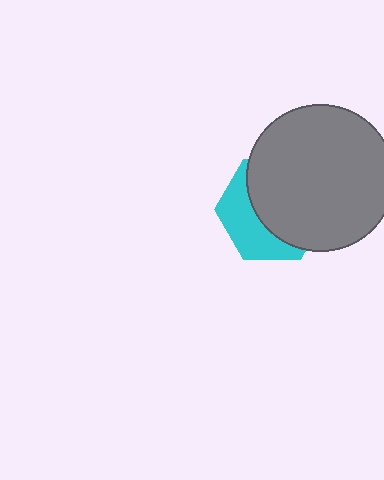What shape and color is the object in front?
The object in front is a gray circle.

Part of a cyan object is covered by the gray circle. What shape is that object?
It is a hexagon.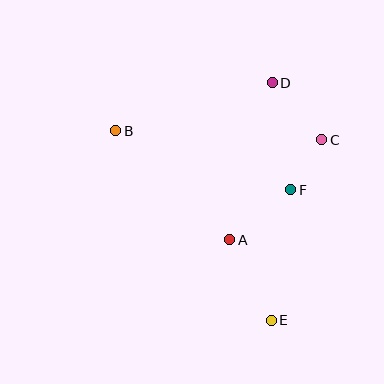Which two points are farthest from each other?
Points B and E are farthest from each other.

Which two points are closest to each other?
Points C and F are closest to each other.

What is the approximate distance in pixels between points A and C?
The distance between A and C is approximately 136 pixels.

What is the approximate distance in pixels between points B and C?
The distance between B and C is approximately 206 pixels.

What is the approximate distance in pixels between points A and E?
The distance between A and E is approximately 91 pixels.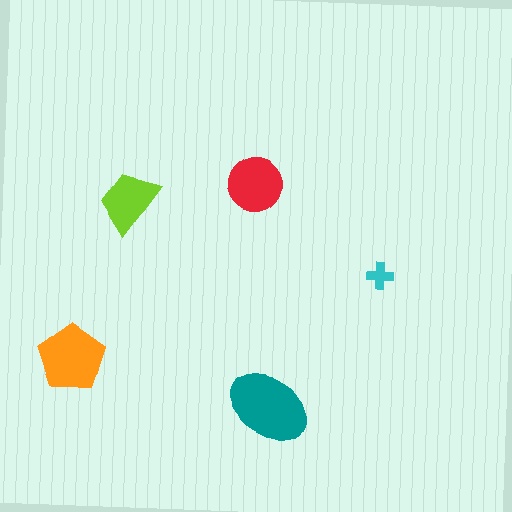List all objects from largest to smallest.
The teal ellipse, the orange pentagon, the red circle, the lime trapezoid, the cyan cross.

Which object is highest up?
The red circle is topmost.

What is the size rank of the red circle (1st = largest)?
3rd.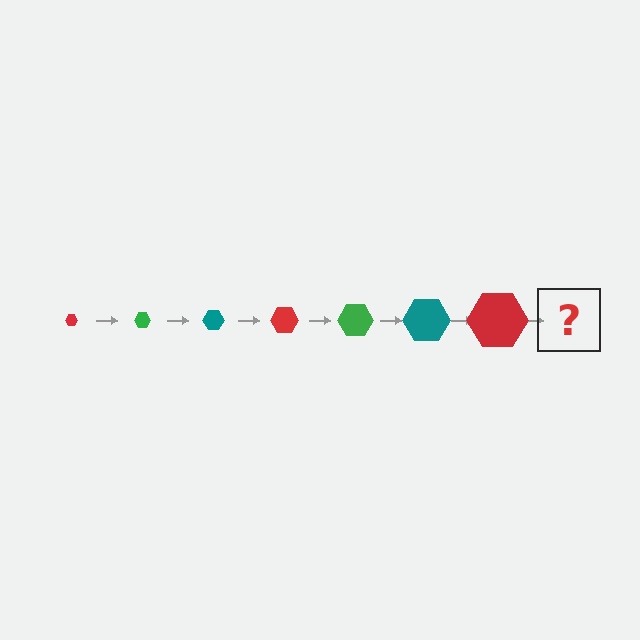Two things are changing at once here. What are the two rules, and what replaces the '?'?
The two rules are that the hexagon grows larger each step and the color cycles through red, green, and teal. The '?' should be a green hexagon, larger than the previous one.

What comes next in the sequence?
The next element should be a green hexagon, larger than the previous one.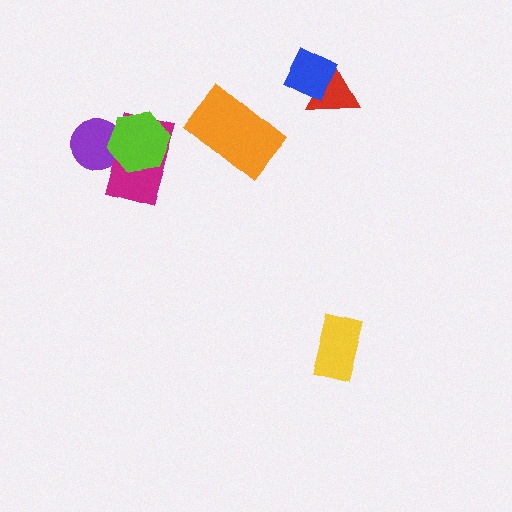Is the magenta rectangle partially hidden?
Yes, it is partially covered by another shape.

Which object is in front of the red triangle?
The blue diamond is in front of the red triangle.